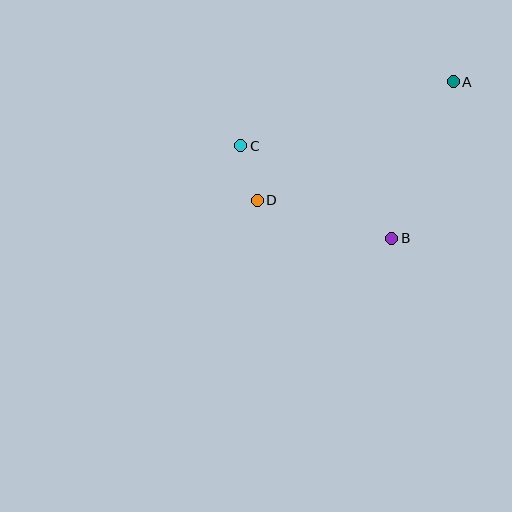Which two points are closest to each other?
Points C and D are closest to each other.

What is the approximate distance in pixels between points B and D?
The distance between B and D is approximately 140 pixels.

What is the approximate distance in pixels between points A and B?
The distance between A and B is approximately 168 pixels.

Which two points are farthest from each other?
Points A and D are farthest from each other.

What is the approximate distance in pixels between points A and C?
The distance between A and C is approximately 222 pixels.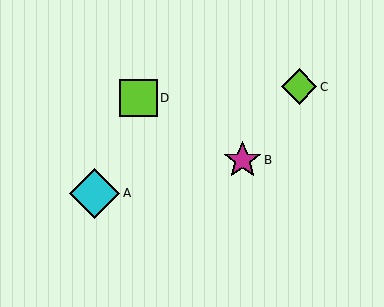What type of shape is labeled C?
Shape C is a lime diamond.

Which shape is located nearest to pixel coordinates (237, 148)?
The magenta star (labeled B) at (242, 160) is nearest to that location.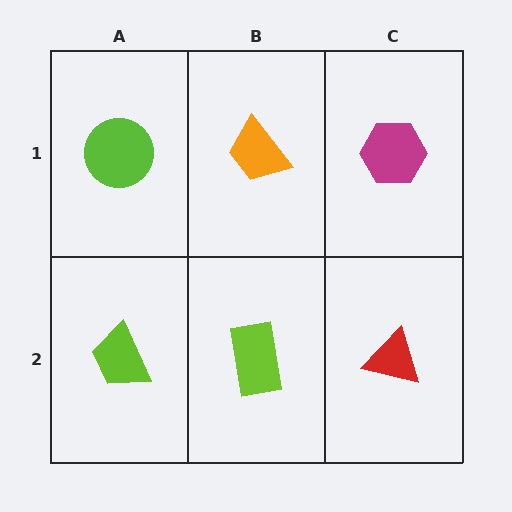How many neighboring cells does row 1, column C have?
2.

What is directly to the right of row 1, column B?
A magenta hexagon.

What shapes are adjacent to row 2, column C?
A magenta hexagon (row 1, column C), a lime rectangle (row 2, column B).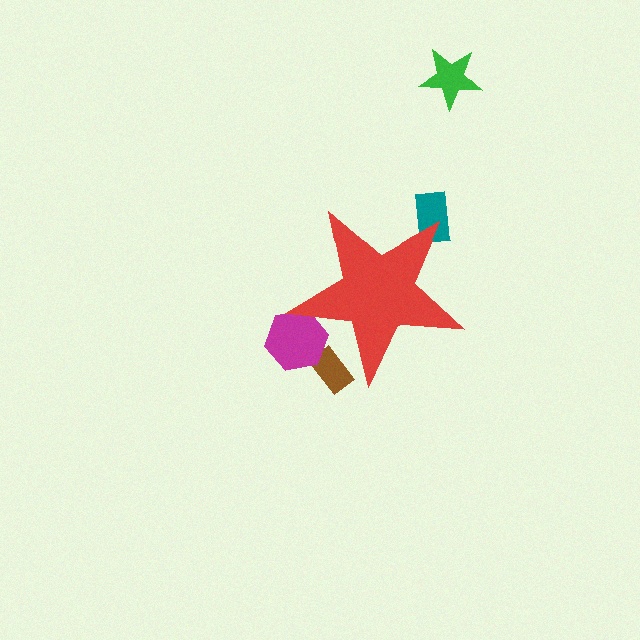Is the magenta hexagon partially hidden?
Yes, the magenta hexagon is partially hidden behind the red star.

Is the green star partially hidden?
No, the green star is fully visible.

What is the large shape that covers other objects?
A red star.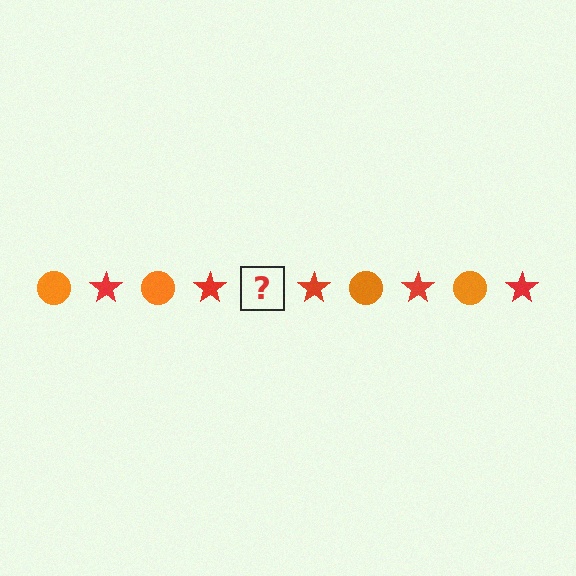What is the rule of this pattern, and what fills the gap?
The rule is that the pattern alternates between orange circle and red star. The gap should be filled with an orange circle.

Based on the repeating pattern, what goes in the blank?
The blank should be an orange circle.